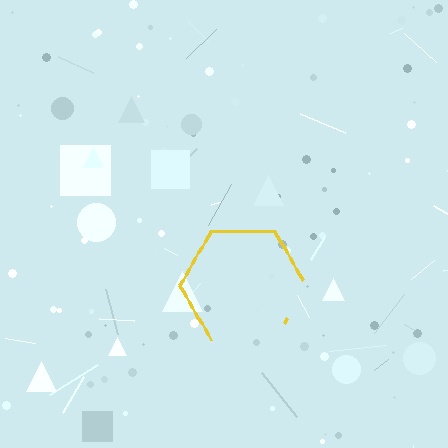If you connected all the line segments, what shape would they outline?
They would outline a hexagon.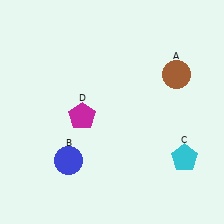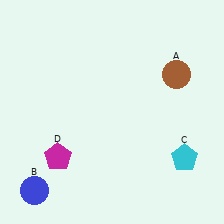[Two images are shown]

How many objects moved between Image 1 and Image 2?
2 objects moved between the two images.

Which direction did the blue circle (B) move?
The blue circle (B) moved left.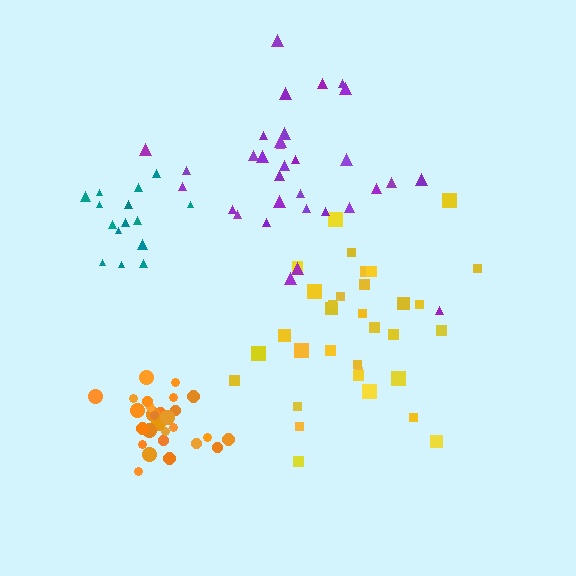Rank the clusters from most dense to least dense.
orange, teal, yellow, purple.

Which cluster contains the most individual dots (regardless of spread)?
Yellow (33).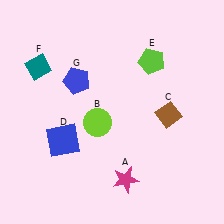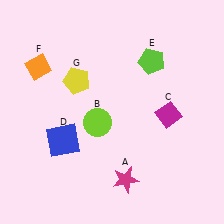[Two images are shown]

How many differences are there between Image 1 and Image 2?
There are 3 differences between the two images.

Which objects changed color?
C changed from brown to magenta. F changed from teal to orange. G changed from blue to yellow.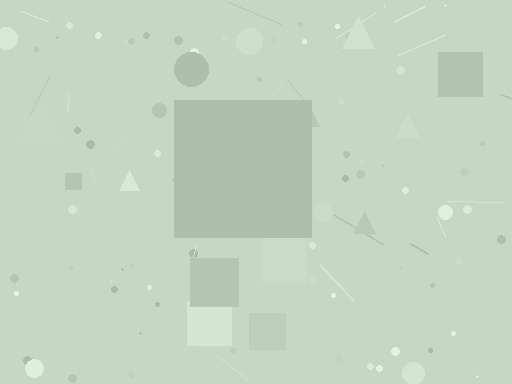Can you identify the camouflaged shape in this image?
The camouflaged shape is a square.